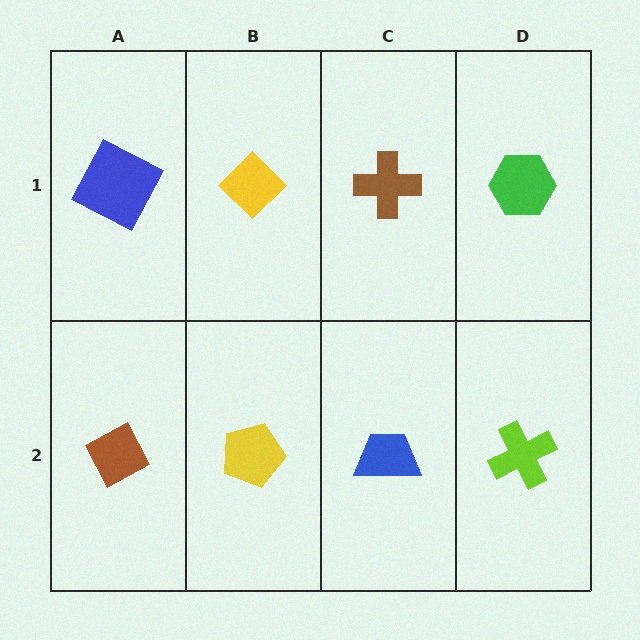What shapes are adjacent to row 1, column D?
A lime cross (row 2, column D), a brown cross (row 1, column C).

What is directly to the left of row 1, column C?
A yellow diamond.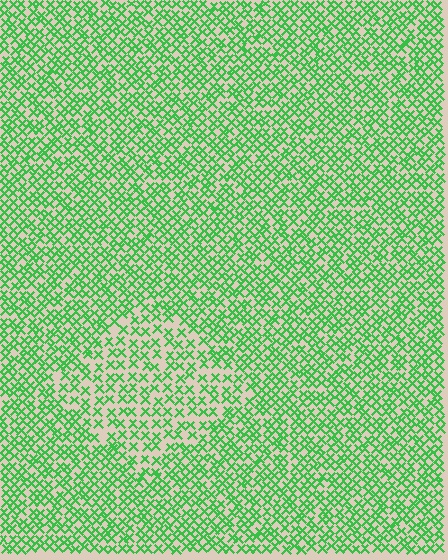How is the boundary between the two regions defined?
The boundary is defined by a change in element density (approximately 1.6x ratio). All elements are the same color, size, and shape.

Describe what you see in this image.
The image contains small green elements arranged at two different densities. A diamond-shaped region is visible where the elements are less densely packed than the surrounding area.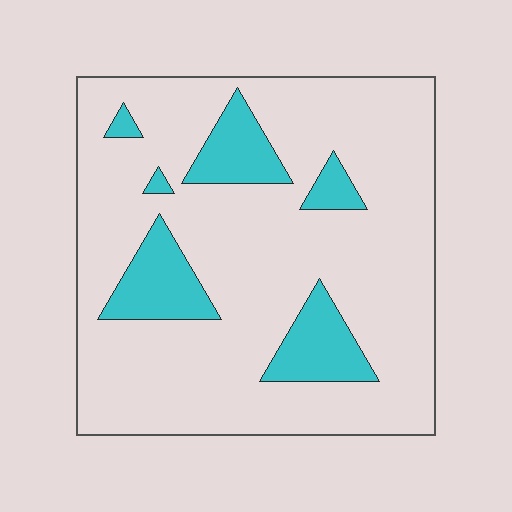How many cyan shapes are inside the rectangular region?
6.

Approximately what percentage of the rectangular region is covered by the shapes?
Approximately 15%.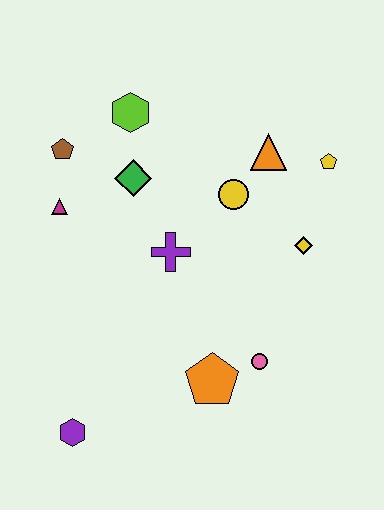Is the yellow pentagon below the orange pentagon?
No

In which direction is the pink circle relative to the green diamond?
The pink circle is below the green diamond.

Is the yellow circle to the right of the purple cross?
Yes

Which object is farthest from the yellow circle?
The purple hexagon is farthest from the yellow circle.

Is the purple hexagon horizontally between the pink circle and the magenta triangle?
Yes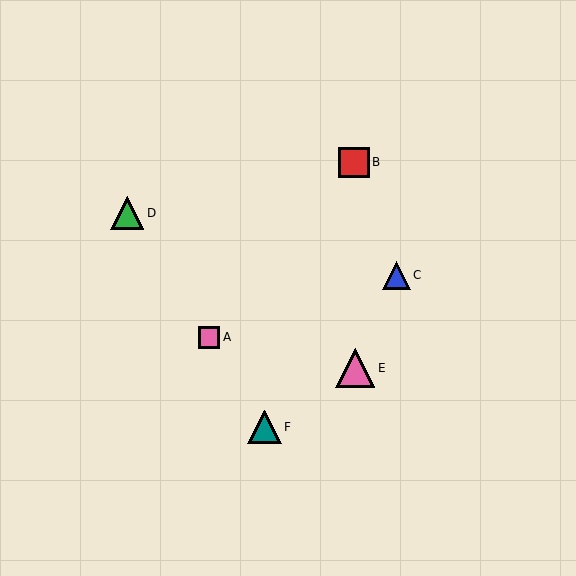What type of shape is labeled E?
Shape E is a pink triangle.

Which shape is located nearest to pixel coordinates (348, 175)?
The red square (labeled B) at (354, 162) is nearest to that location.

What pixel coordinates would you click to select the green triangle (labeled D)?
Click at (127, 213) to select the green triangle D.